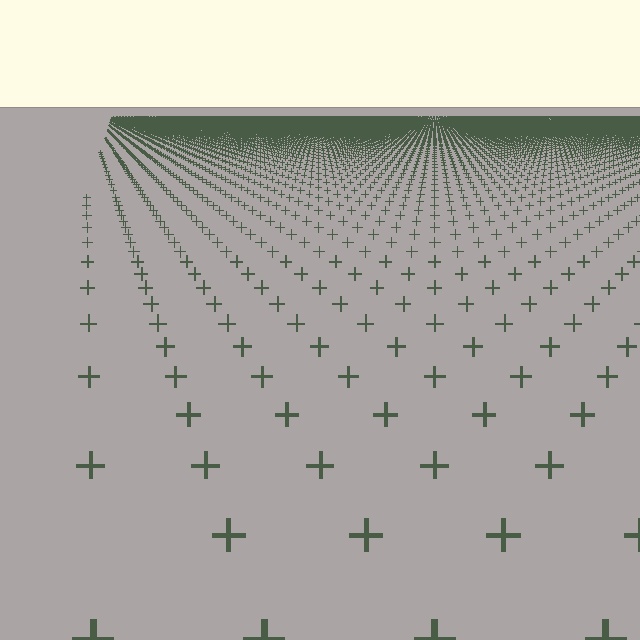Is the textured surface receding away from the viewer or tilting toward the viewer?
The surface is receding away from the viewer. Texture elements get smaller and denser toward the top.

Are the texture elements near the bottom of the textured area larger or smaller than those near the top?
Larger. Near the bottom, elements are closer to the viewer and appear at a bigger on-screen size.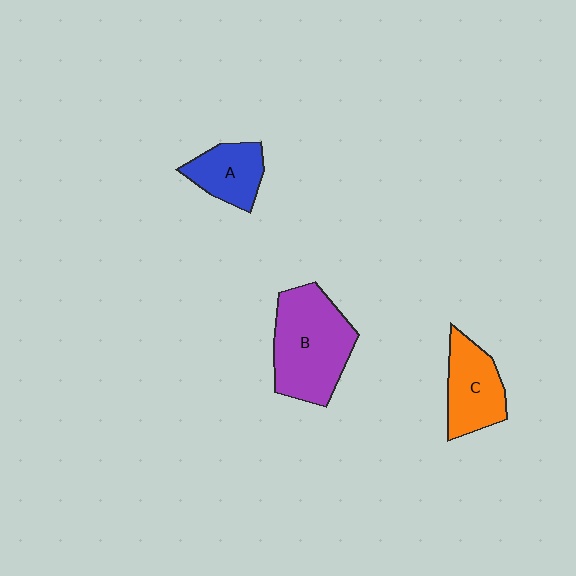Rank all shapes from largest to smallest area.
From largest to smallest: B (purple), C (orange), A (blue).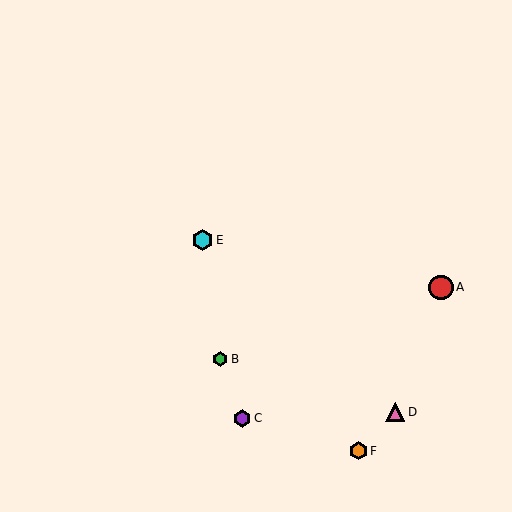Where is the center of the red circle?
The center of the red circle is at (441, 287).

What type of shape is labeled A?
Shape A is a red circle.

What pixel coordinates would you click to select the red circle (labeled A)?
Click at (441, 287) to select the red circle A.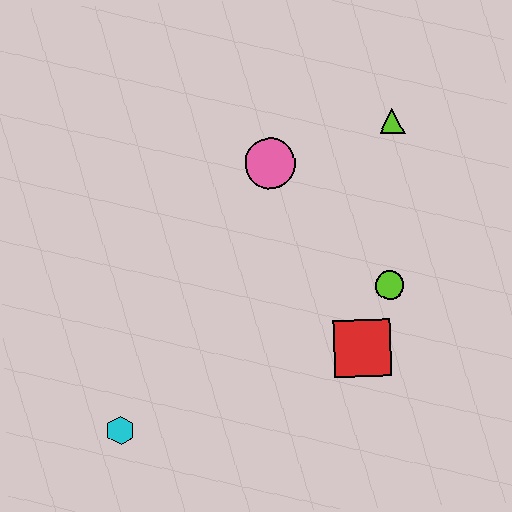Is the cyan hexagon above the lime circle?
No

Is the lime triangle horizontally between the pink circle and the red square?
No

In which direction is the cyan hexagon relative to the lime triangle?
The cyan hexagon is below the lime triangle.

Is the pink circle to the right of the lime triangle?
No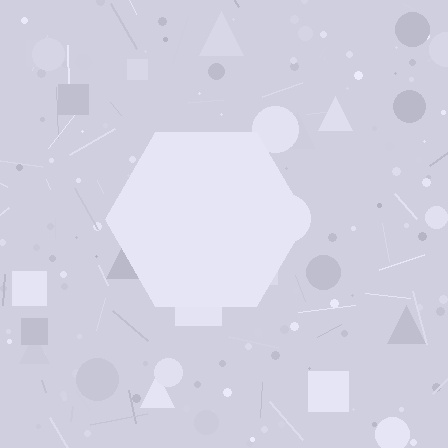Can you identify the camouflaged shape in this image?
The camouflaged shape is a hexagon.